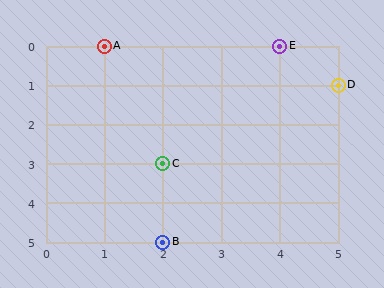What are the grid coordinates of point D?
Point D is at grid coordinates (5, 1).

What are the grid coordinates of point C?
Point C is at grid coordinates (2, 3).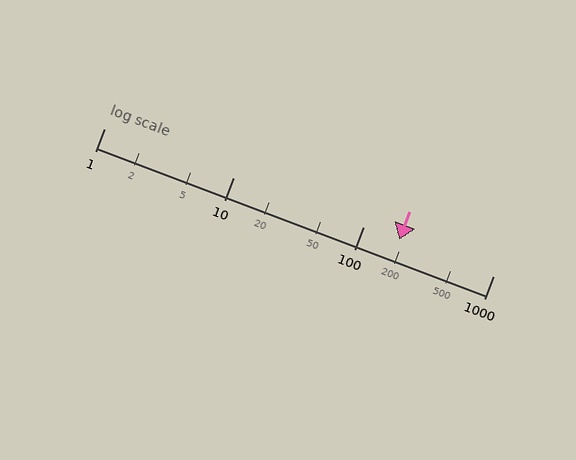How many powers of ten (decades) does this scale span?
The scale spans 3 decades, from 1 to 1000.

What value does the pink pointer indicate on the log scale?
The pointer indicates approximately 190.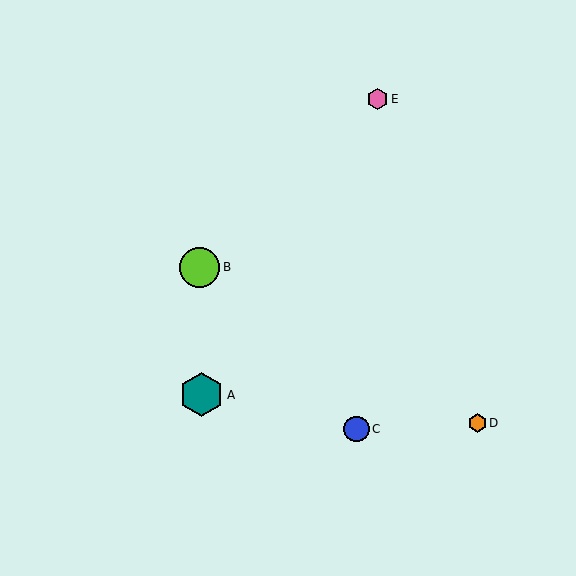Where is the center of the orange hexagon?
The center of the orange hexagon is at (477, 423).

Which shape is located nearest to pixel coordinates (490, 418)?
The orange hexagon (labeled D) at (477, 423) is nearest to that location.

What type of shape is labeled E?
Shape E is a pink hexagon.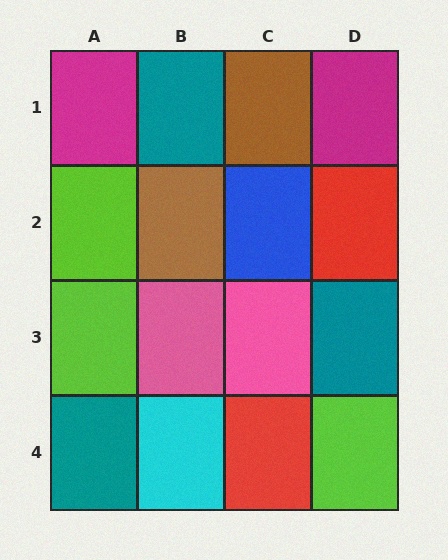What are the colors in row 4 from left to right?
Teal, cyan, red, lime.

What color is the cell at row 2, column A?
Lime.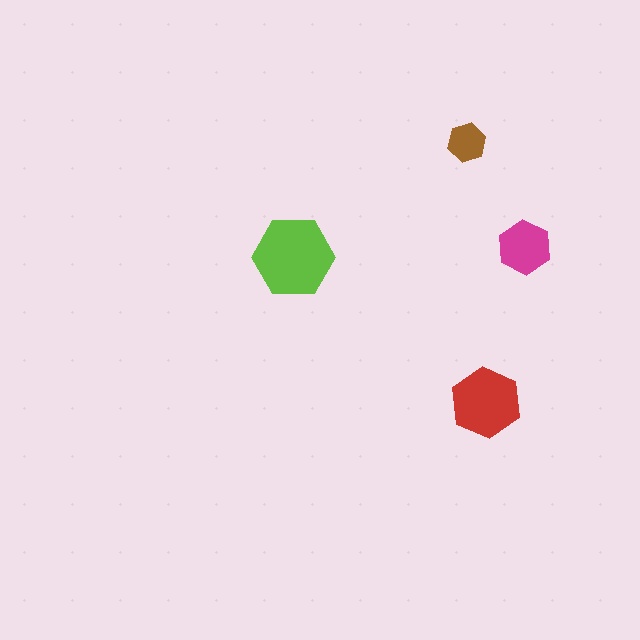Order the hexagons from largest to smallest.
the lime one, the red one, the magenta one, the brown one.